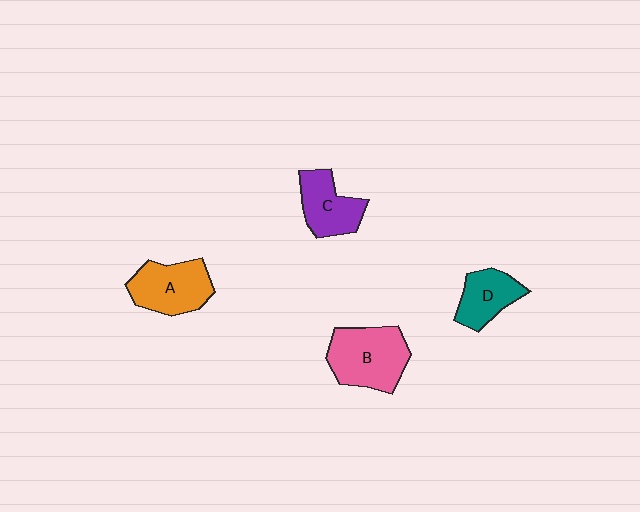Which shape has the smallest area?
Shape D (teal).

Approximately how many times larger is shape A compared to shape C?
Approximately 1.2 times.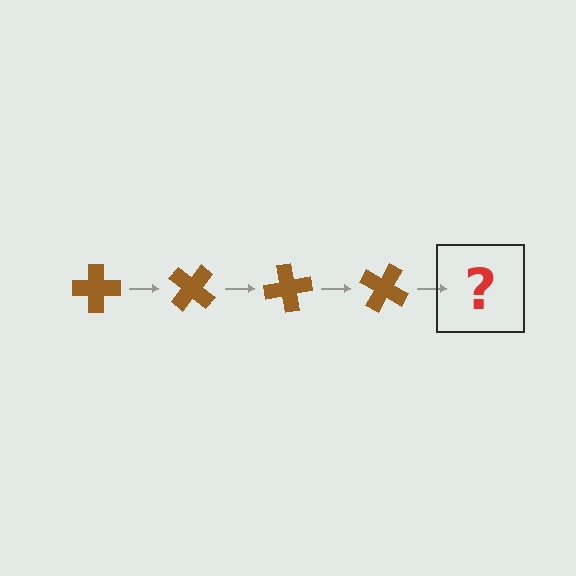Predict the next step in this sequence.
The next step is a brown cross rotated 160 degrees.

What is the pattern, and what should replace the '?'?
The pattern is that the cross rotates 40 degrees each step. The '?' should be a brown cross rotated 160 degrees.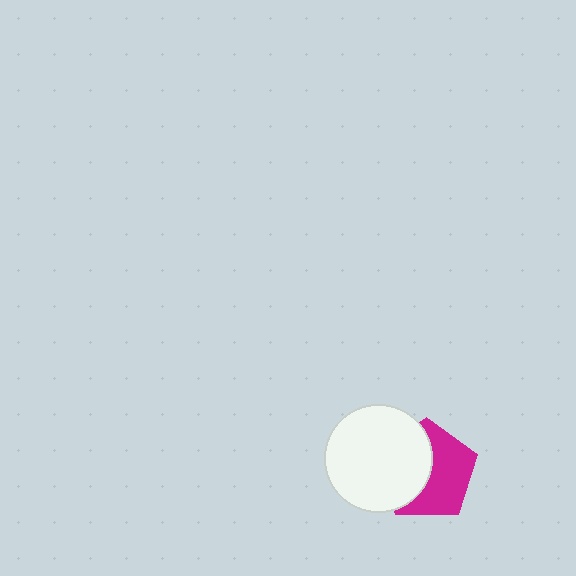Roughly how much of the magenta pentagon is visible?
About half of it is visible (roughly 54%).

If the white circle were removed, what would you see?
You would see the complete magenta pentagon.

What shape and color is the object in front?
The object in front is a white circle.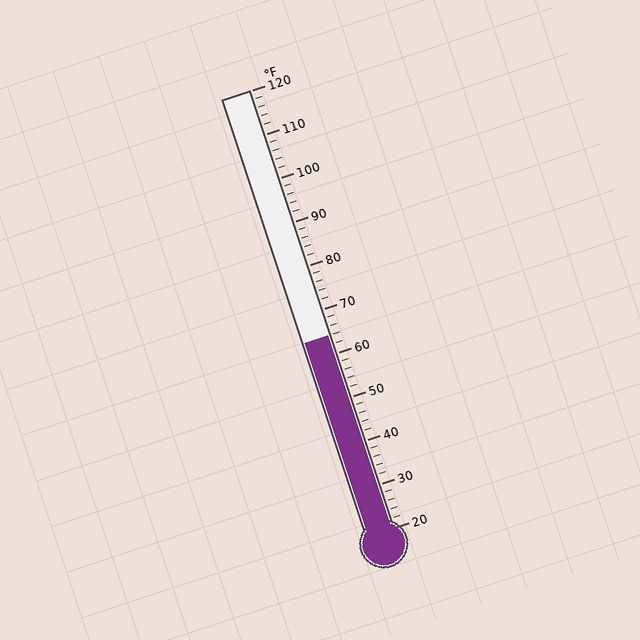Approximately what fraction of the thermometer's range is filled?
The thermometer is filled to approximately 45% of its range.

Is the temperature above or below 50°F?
The temperature is above 50°F.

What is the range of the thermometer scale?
The thermometer scale ranges from 20°F to 120°F.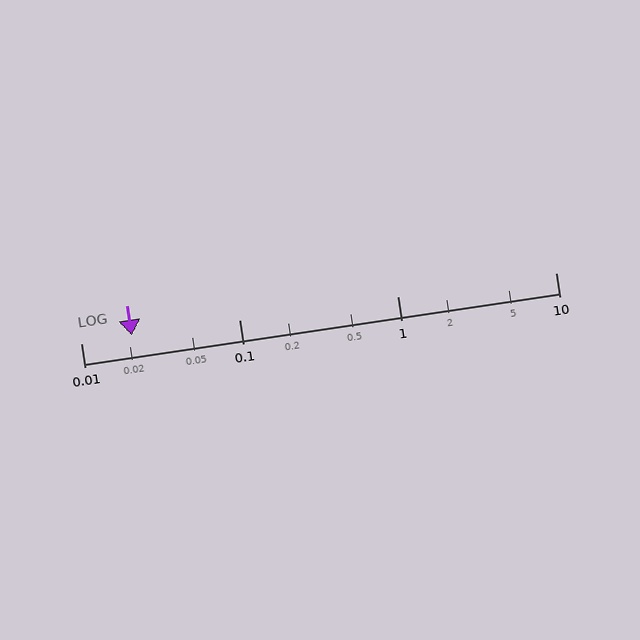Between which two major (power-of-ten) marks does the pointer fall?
The pointer is between 0.01 and 0.1.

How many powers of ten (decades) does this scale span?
The scale spans 3 decades, from 0.01 to 10.